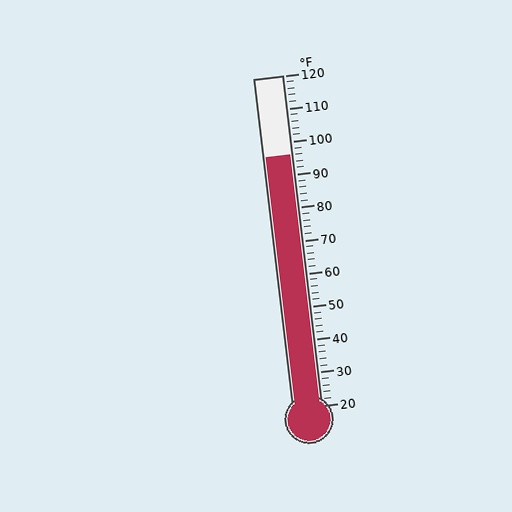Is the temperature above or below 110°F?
The temperature is below 110°F.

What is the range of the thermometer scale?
The thermometer scale ranges from 20°F to 120°F.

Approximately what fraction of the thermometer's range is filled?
The thermometer is filled to approximately 75% of its range.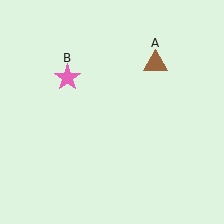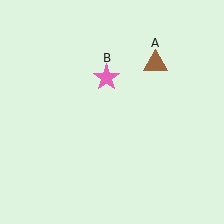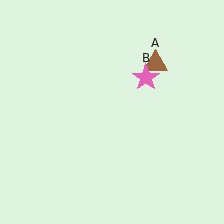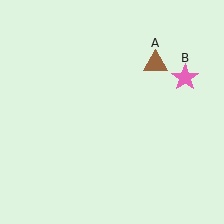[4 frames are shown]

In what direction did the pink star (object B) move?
The pink star (object B) moved right.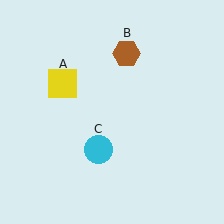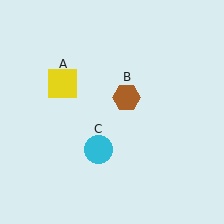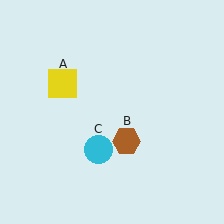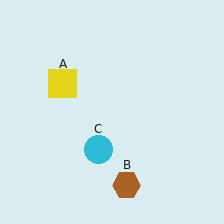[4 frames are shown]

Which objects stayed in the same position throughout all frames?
Yellow square (object A) and cyan circle (object C) remained stationary.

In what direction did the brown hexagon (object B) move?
The brown hexagon (object B) moved down.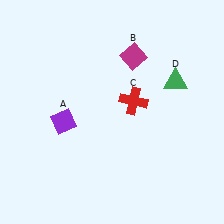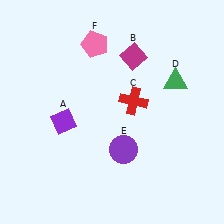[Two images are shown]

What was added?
A purple circle (E), a pink pentagon (F) were added in Image 2.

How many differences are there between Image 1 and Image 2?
There are 2 differences between the two images.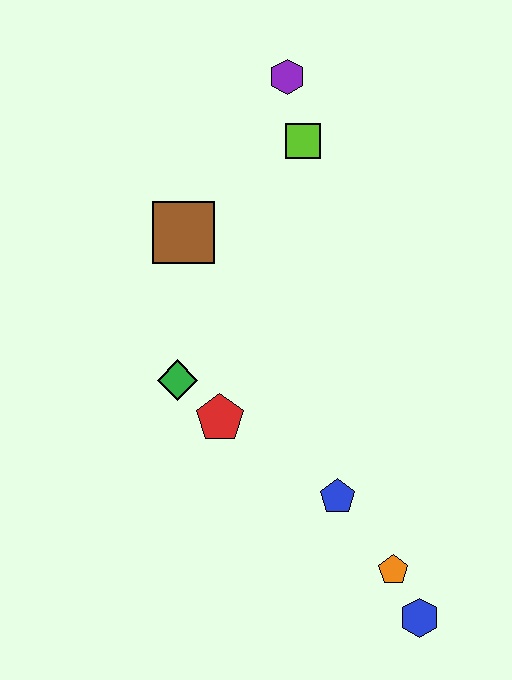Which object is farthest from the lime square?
The blue hexagon is farthest from the lime square.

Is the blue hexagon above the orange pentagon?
No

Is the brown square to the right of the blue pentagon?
No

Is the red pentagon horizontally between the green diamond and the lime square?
Yes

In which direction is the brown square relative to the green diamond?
The brown square is above the green diamond.